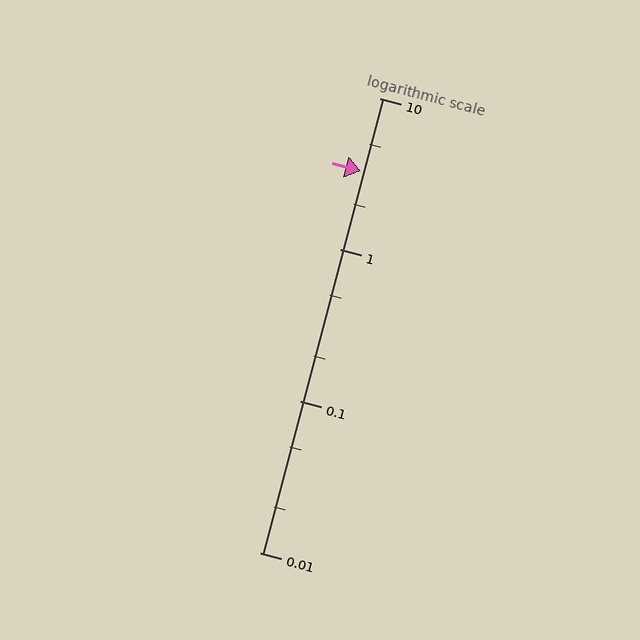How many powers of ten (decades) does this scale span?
The scale spans 3 decades, from 0.01 to 10.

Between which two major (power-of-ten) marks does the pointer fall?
The pointer is between 1 and 10.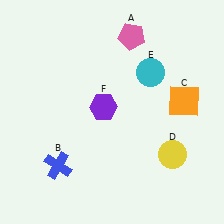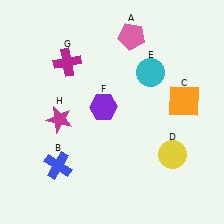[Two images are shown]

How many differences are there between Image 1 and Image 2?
There are 2 differences between the two images.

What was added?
A magenta cross (G), a magenta star (H) were added in Image 2.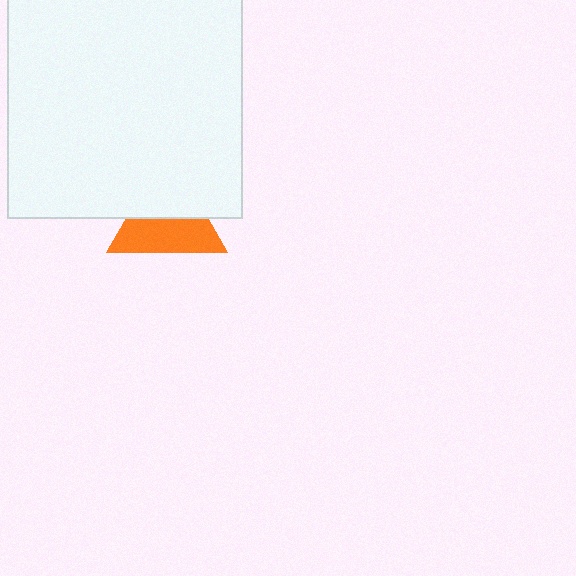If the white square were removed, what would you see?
You would see the complete orange triangle.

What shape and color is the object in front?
The object in front is a white square.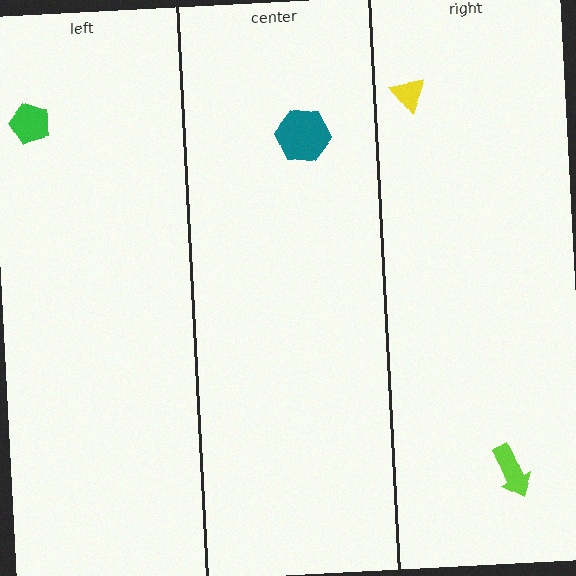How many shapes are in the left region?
1.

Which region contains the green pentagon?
The left region.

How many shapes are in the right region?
2.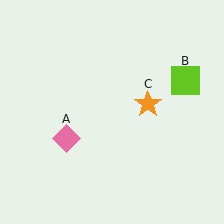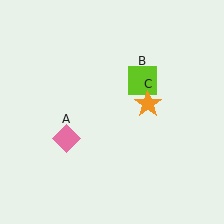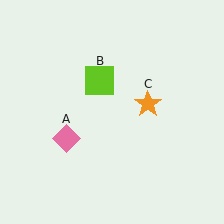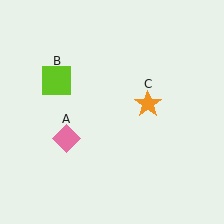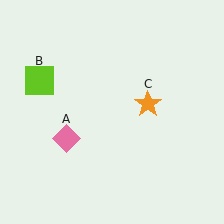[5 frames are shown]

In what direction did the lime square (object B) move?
The lime square (object B) moved left.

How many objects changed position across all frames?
1 object changed position: lime square (object B).